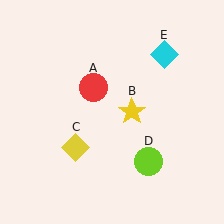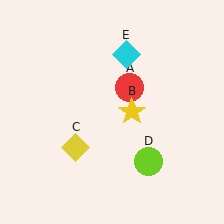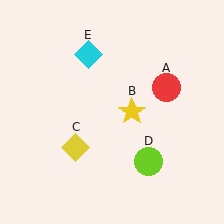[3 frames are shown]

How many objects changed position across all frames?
2 objects changed position: red circle (object A), cyan diamond (object E).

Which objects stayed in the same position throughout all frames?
Yellow star (object B) and yellow diamond (object C) and lime circle (object D) remained stationary.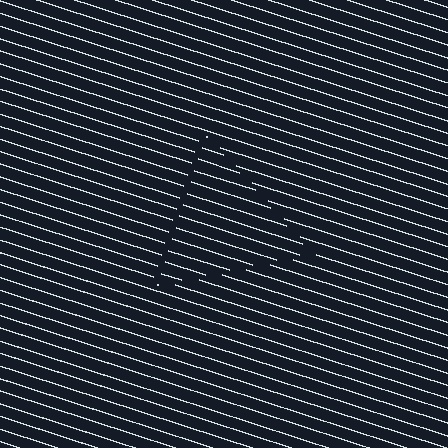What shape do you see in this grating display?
An illusory triangle. The interior of the shape contains the same grating, shifted by half a period — the contour is defined by the phase discontinuity where line-ends from the inner and outer gratings abut.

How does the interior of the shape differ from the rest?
The interior of the shape contains the same grating, shifted by half a period — the contour is defined by the phase discontinuity where line-ends from the inner and outer gratings abut.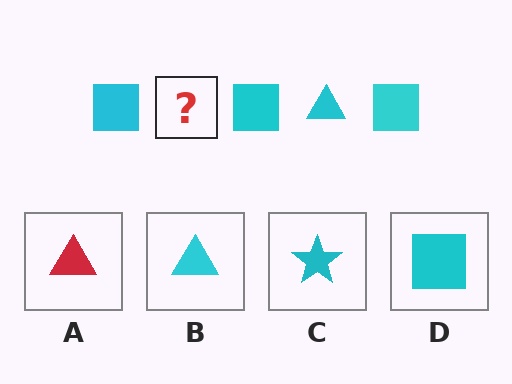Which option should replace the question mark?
Option B.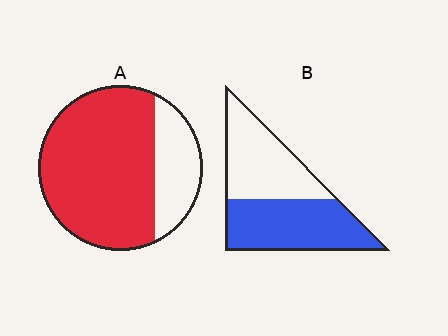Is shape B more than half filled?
Roughly half.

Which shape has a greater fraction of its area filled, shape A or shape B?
Shape A.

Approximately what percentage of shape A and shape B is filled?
A is approximately 75% and B is approximately 55%.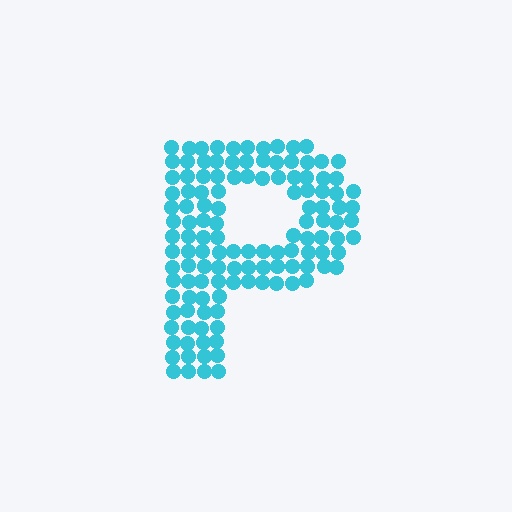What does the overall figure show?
The overall figure shows the letter P.